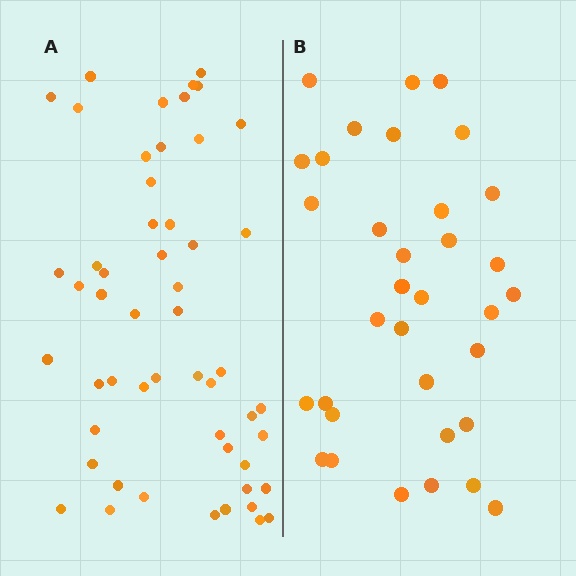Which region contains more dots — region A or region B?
Region A (the left region) has more dots.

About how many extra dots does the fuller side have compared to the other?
Region A has approximately 20 more dots than region B.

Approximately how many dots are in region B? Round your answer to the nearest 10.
About 30 dots. (The exact count is 34, which rounds to 30.)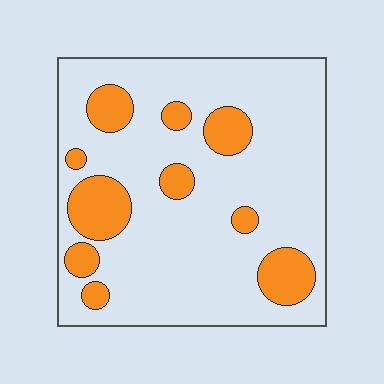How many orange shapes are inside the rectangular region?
10.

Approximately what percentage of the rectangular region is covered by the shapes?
Approximately 20%.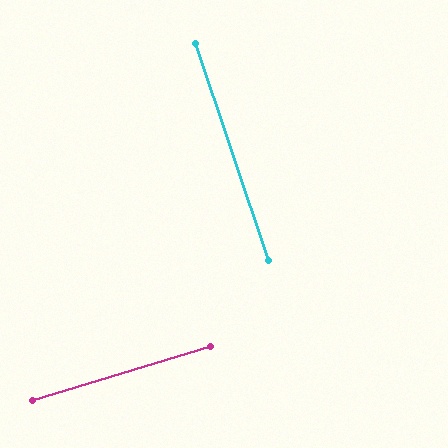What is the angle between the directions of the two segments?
Approximately 88 degrees.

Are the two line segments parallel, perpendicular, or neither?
Perpendicular — they meet at approximately 88°.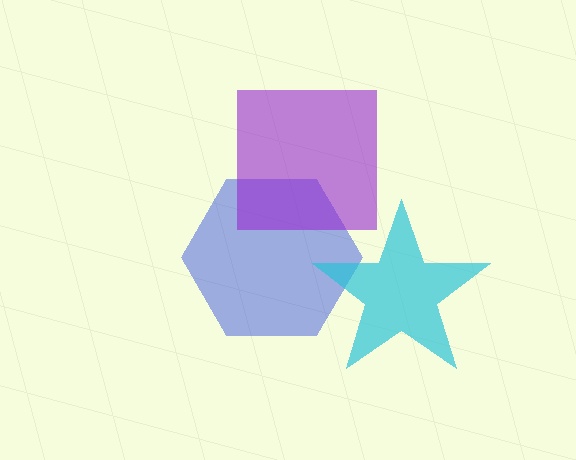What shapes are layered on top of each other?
The layered shapes are: a blue hexagon, a cyan star, a purple square.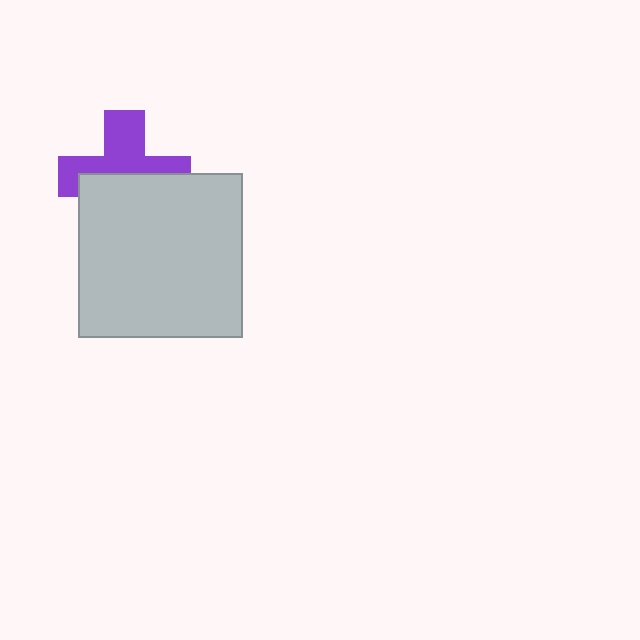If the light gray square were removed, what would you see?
You would see the complete purple cross.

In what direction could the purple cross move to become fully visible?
The purple cross could move up. That would shift it out from behind the light gray square entirely.